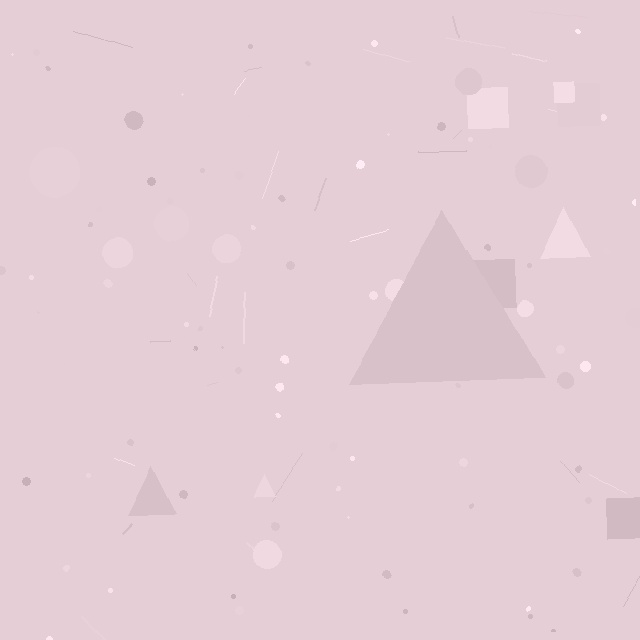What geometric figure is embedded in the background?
A triangle is embedded in the background.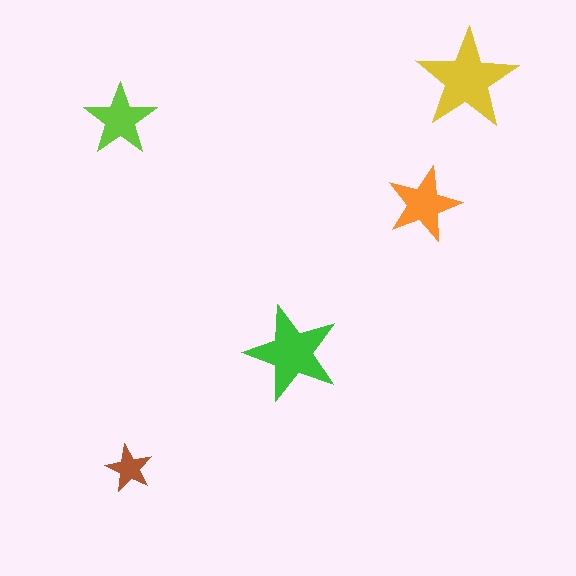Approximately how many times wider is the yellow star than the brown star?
About 2 times wider.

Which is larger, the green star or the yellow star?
The yellow one.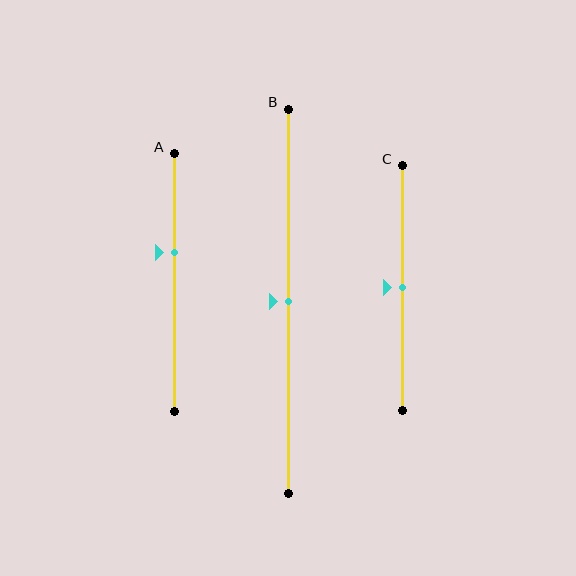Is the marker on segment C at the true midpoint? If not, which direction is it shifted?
Yes, the marker on segment C is at the true midpoint.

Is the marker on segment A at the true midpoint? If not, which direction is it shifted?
No, the marker on segment A is shifted upward by about 12% of the segment length.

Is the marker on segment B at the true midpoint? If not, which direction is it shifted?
Yes, the marker on segment B is at the true midpoint.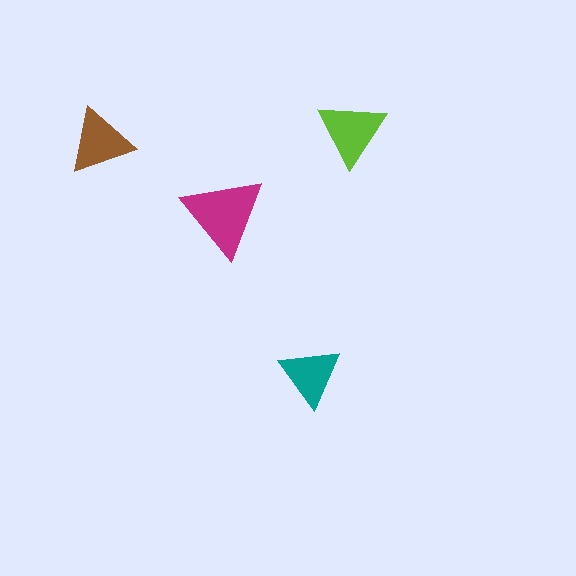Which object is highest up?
The lime triangle is topmost.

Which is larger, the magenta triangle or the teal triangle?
The magenta one.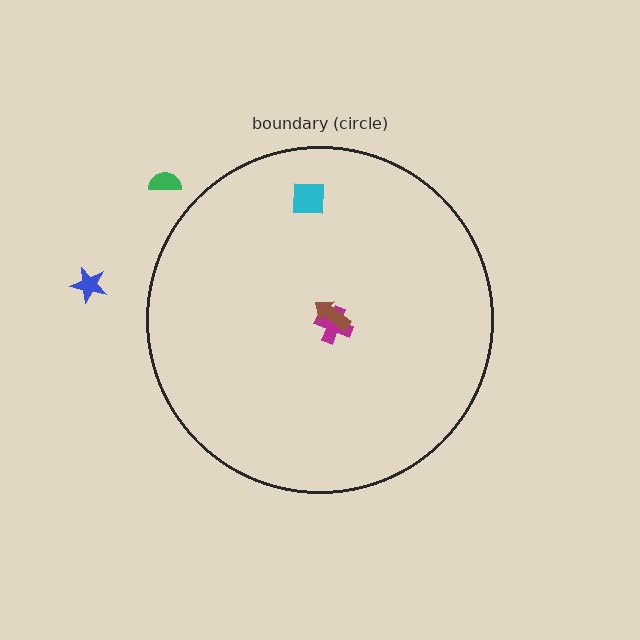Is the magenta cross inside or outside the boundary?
Inside.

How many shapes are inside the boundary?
3 inside, 2 outside.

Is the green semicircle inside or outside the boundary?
Outside.